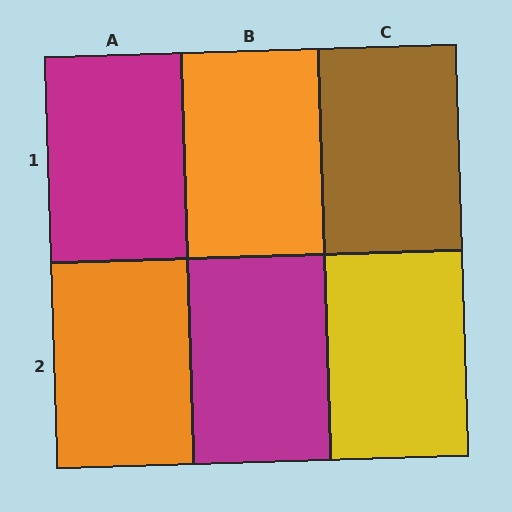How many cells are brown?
1 cell is brown.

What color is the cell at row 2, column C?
Yellow.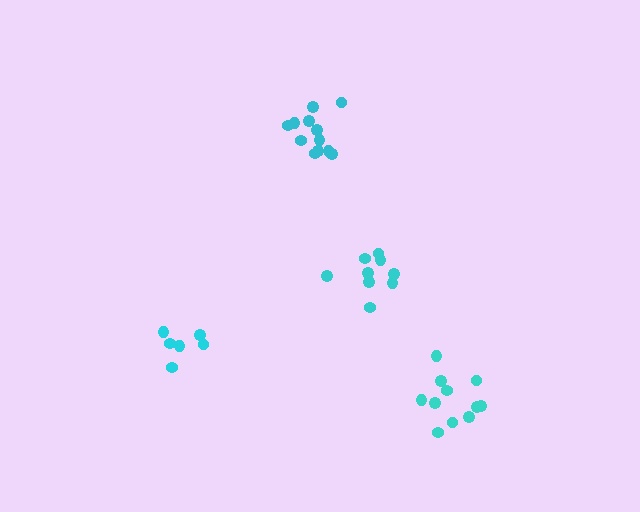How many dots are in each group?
Group 1: 12 dots, Group 2: 9 dots, Group 3: 6 dots, Group 4: 11 dots (38 total).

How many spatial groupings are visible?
There are 4 spatial groupings.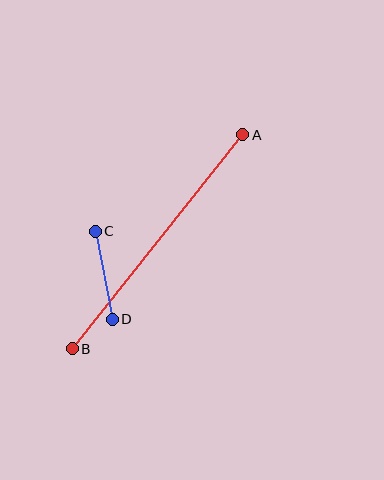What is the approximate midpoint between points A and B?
The midpoint is at approximately (157, 242) pixels.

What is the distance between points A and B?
The distance is approximately 274 pixels.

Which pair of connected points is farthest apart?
Points A and B are farthest apart.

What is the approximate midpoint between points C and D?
The midpoint is at approximately (104, 275) pixels.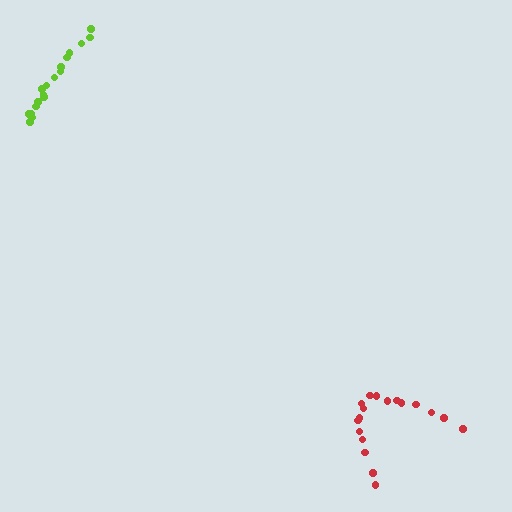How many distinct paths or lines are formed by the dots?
There are 2 distinct paths.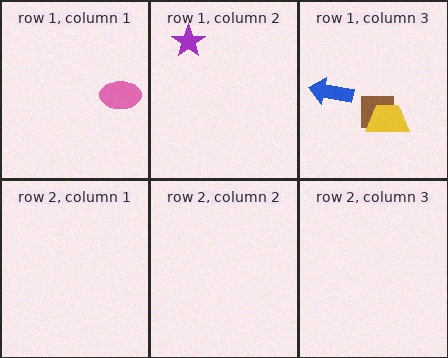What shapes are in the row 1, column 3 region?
The blue arrow, the brown square, the yellow trapezoid.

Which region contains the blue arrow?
The row 1, column 3 region.